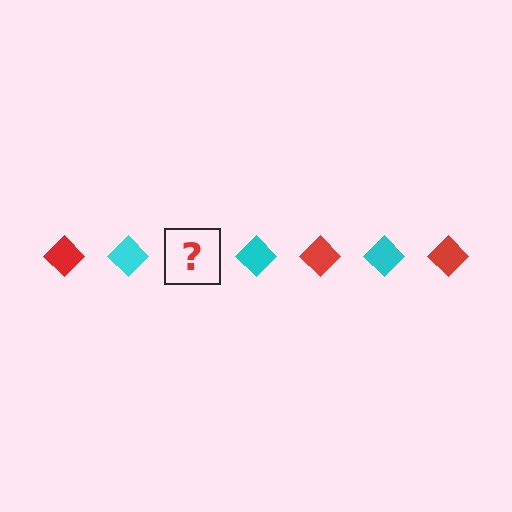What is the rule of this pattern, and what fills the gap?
The rule is that the pattern cycles through red, cyan diamonds. The gap should be filled with a red diamond.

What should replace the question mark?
The question mark should be replaced with a red diamond.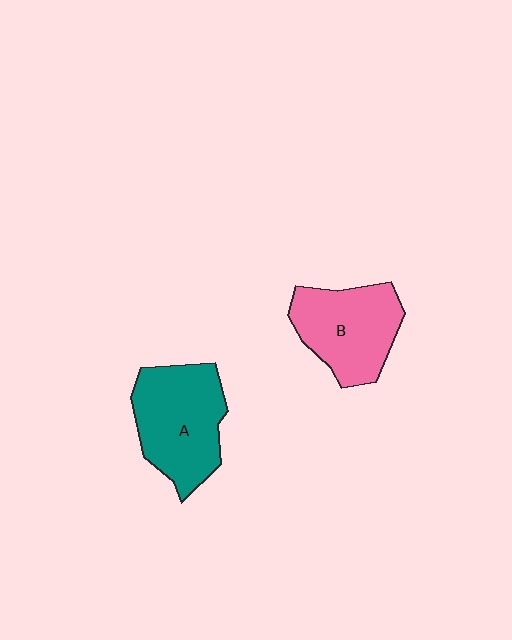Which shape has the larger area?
Shape A (teal).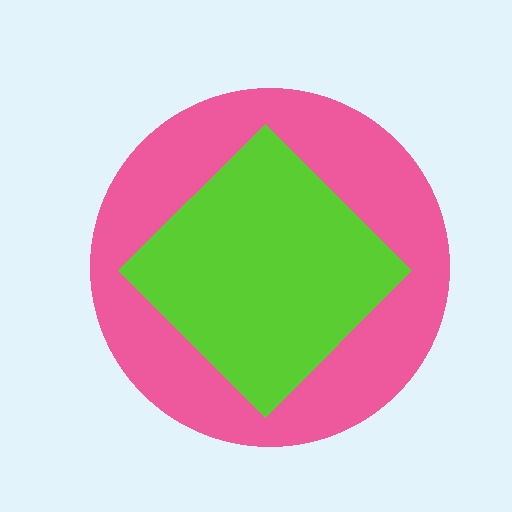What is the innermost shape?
The lime diamond.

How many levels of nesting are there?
2.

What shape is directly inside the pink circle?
The lime diamond.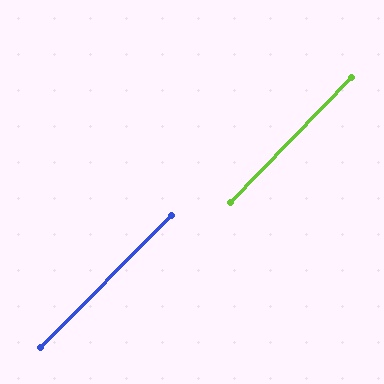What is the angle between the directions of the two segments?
Approximately 1 degree.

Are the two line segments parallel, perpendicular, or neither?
Parallel — their directions differ by only 0.6°.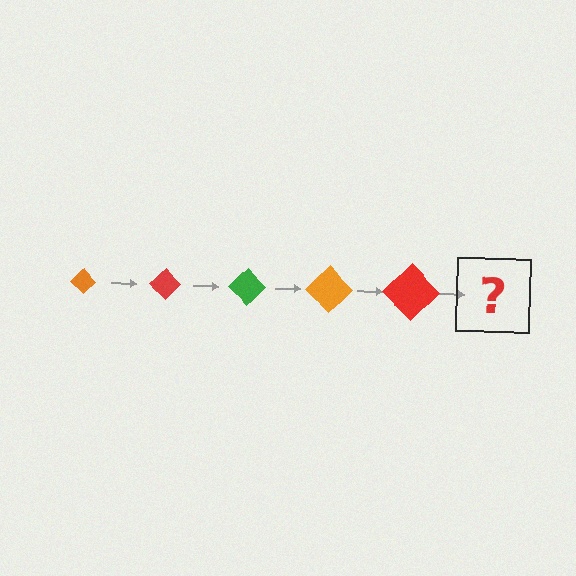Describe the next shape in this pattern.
It should be a green diamond, larger than the previous one.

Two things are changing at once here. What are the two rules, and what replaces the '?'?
The two rules are that the diamond grows larger each step and the color cycles through orange, red, and green. The '?' should be a green diamond, larger than the previous one.